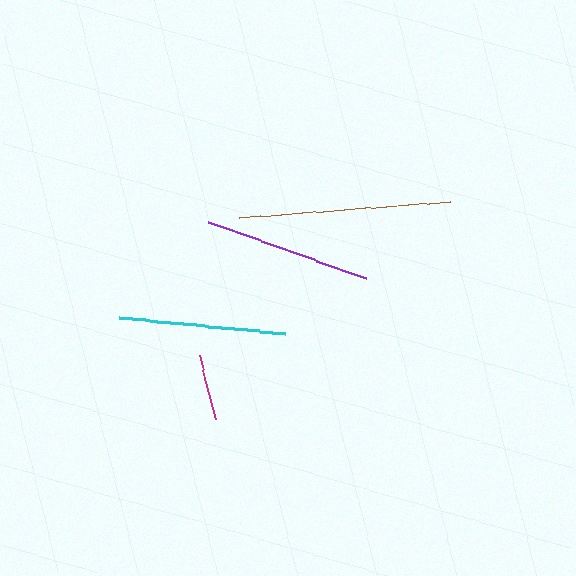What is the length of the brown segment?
The brown segment is approximately 210 pixels long.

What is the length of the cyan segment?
The cyan segment is approximately 166 pixels long.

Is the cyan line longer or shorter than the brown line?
The brown line is longer than the cyan line.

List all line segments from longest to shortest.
From longest to shortest: brown, purple, cyan, magenta.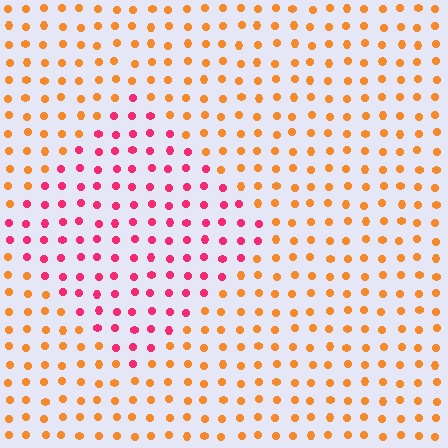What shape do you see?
I see a diamond.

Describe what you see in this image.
The image is filled with small orange elements in a uniform arrangement. A diamond-shaped region is visible where the elements are tinted to a slightly different hue, forming a subtle color boundary.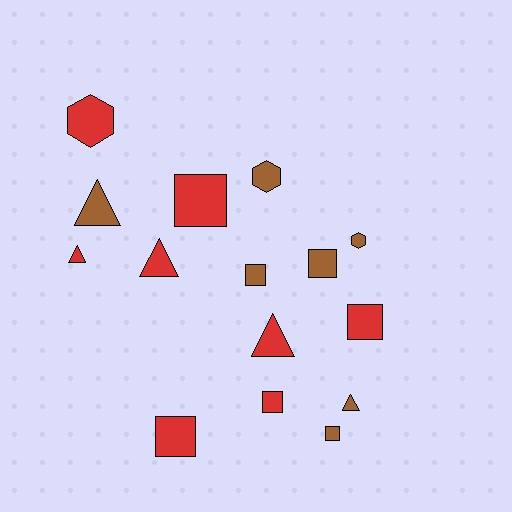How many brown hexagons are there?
There are 2 brown hexagons.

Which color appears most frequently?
Red, with 8 objects.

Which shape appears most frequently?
Square, with 7 objects.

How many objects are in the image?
There are 15 objects.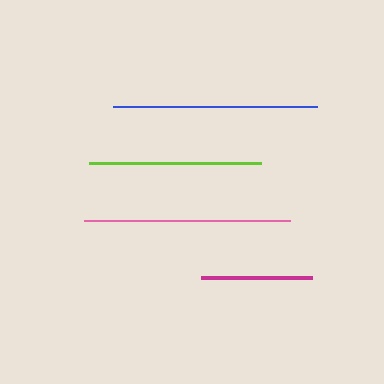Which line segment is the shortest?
The magenta line is the shortest at approximately 111 pixels.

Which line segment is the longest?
The pink line is the longest at approximately 206 pixels.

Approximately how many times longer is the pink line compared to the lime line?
The pink line is approximately 1.2 times the length of the lime line.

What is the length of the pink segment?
The pink segment is approximately 206 pixels long.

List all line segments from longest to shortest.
From longest to shortest: pink, blue, lime, magenta.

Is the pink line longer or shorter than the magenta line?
The pink line is longer than the magenta line.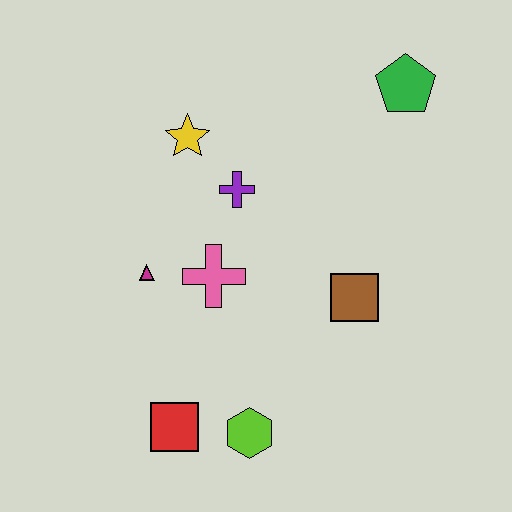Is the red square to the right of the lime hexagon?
No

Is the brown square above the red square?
Yes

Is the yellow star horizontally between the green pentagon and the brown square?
No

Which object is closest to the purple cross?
The yellow star is closest to the purple cross.